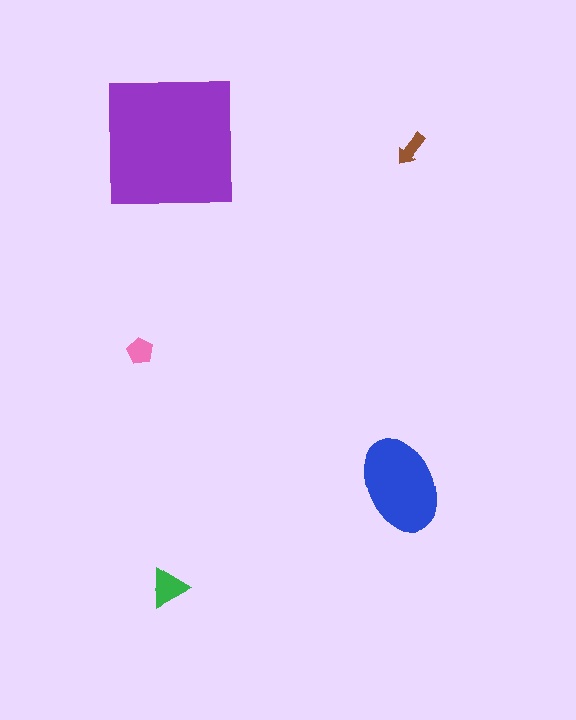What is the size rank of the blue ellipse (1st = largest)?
2nd.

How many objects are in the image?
There are 5 objects in the image.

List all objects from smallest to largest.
The brown arrow, the pink pentagon, the green triangle, the blue ellipse, the purple square.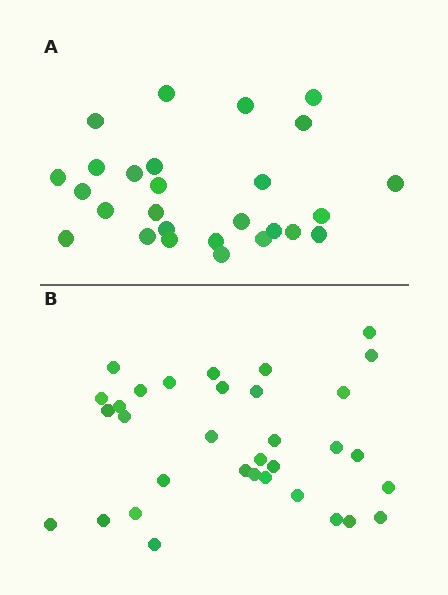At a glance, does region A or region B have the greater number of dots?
Region B (the bottom region) has more dots.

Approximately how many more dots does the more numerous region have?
Region B has about 6 more dots than region A.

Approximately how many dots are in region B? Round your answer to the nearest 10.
About 30 dots. (The exact count is 33, which rounds to 30.)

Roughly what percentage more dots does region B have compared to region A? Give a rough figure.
About 20% more.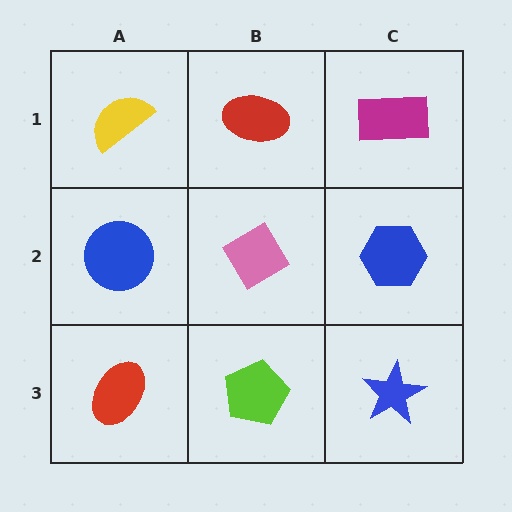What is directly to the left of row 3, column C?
A lime pentagon.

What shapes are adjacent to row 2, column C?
A magenta rectangle (row 1, column C), a blue star (row 3, column C), a pink diamond (row 2, column B).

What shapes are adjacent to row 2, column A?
A yellow semicircle (row 1, column A), a red ellipse (row 3, column A), a pink diamond (row 2, column B).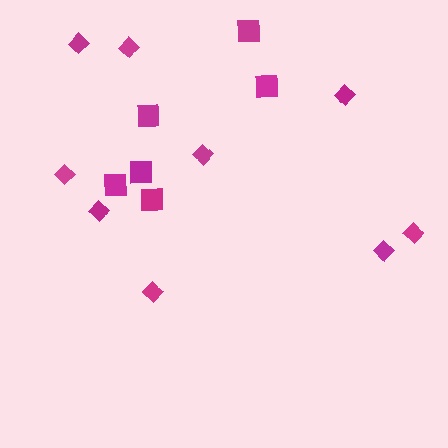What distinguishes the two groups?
There are 2 groups: one group of squares (6) and one group of diamonds (9).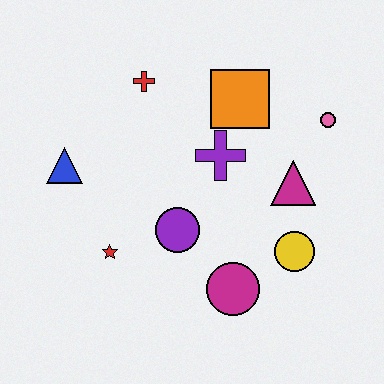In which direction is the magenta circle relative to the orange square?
The magenta circle is below the orange square.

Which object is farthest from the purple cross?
The blue triangle is farthest from the purple cross.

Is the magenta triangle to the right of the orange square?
Yes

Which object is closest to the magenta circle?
The yellow circle is closest to the magenta circle.